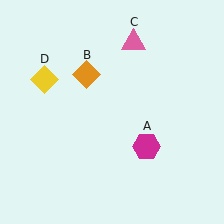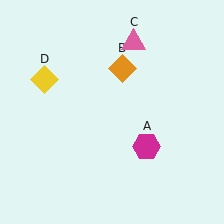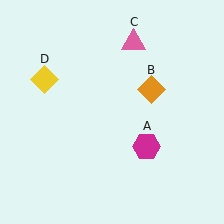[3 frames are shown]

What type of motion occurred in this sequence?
The orange diamond (object B) rotated clockwise around the center of the scene.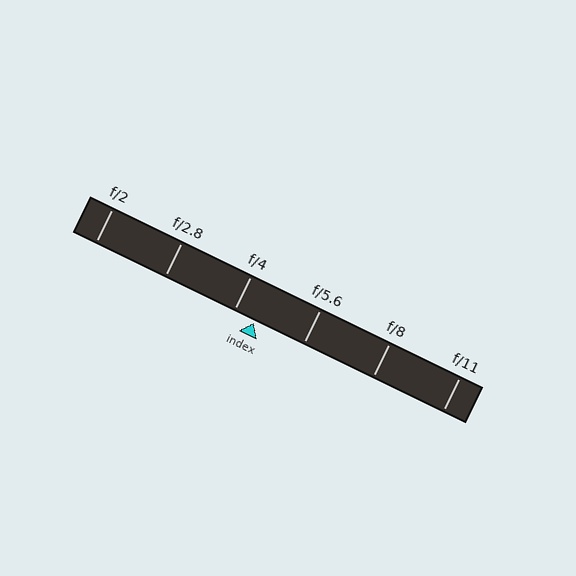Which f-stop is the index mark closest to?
The index mark is closest to f/4.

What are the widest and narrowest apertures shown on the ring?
The widest aperture shown is f/2 and the narrowest is f/11.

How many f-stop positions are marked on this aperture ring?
There are 6 f-stop positions marked.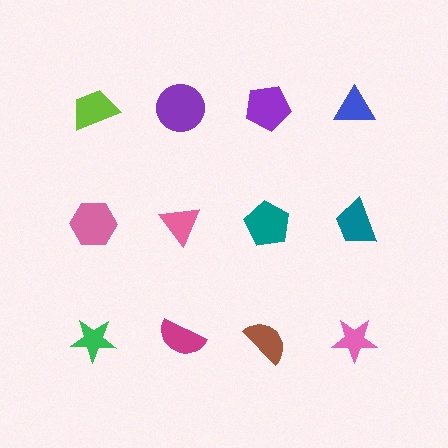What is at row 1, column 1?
A lime trapezoid.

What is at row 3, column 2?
A magenta semicircle.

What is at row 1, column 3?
A purple pentagon.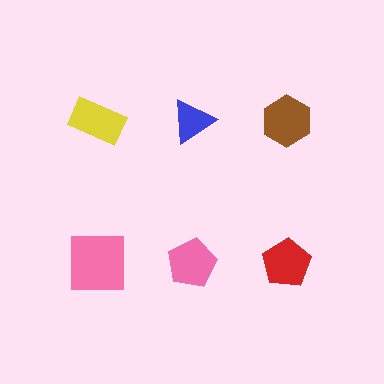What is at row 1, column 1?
A yellow rectangle.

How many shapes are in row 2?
3 shapes.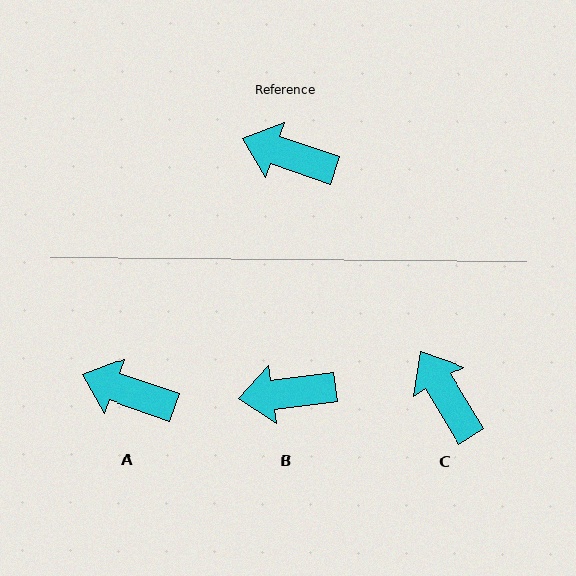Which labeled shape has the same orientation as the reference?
A.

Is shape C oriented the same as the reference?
No, it is off by about 40 degrees.